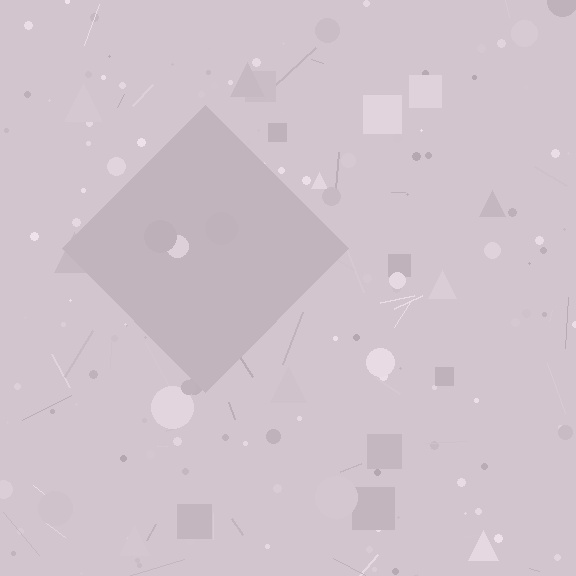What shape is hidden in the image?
A diamond is hidden in the image.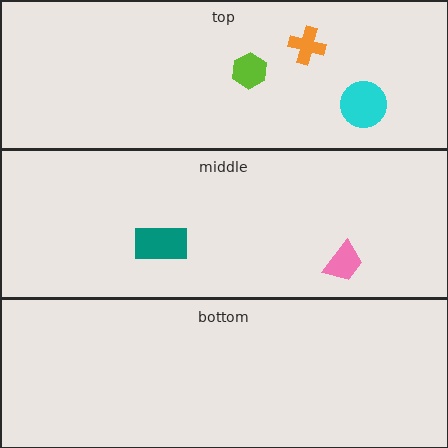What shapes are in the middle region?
The teal rectangle, the pink trapezoid.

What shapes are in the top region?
The cyan circle, the lime hexagon, the orange cross.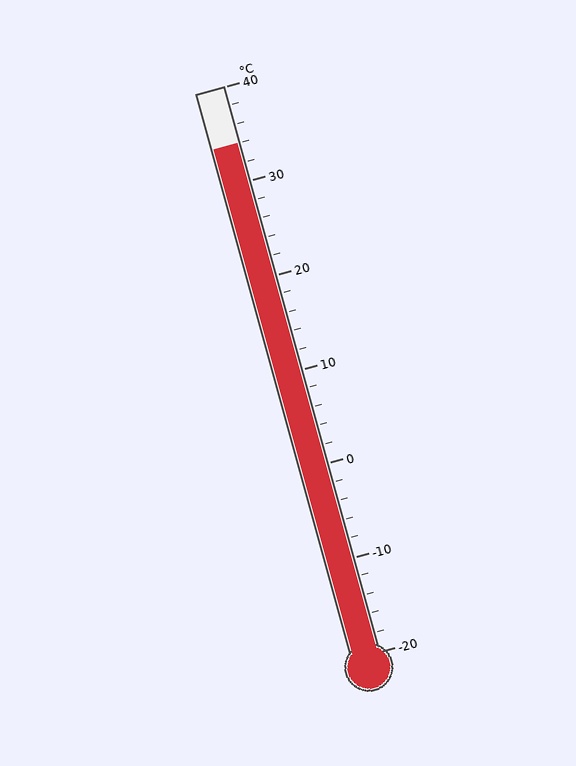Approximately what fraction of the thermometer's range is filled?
The thermometer is filled to approximately 90% of its range.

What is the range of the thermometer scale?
The thermometer scale ranges from -20°C to 40°C.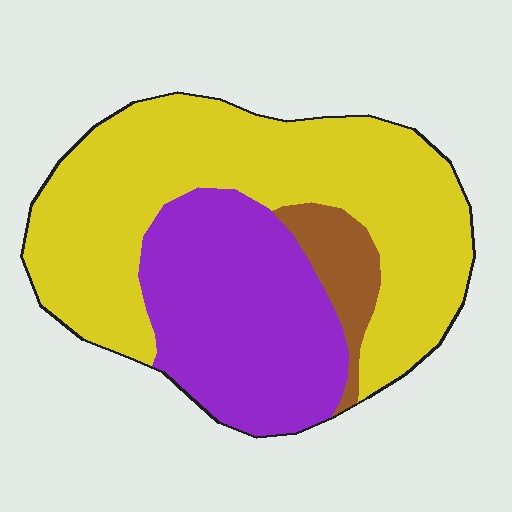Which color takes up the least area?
Brown, at roughly 10%.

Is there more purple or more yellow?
Yellow.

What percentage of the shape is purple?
Purple takes up about one third (1/3) of the shape.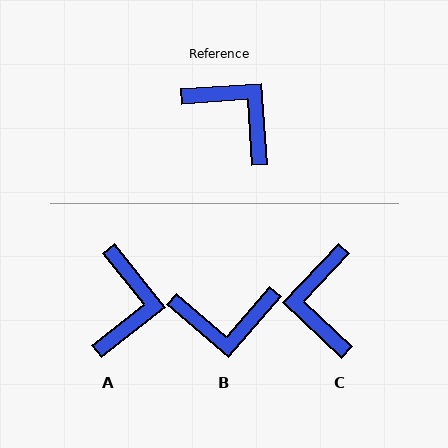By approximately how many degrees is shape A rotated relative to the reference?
Approximately 55 degrees clockwise.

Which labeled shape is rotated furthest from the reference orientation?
B, about 134 degrees away.